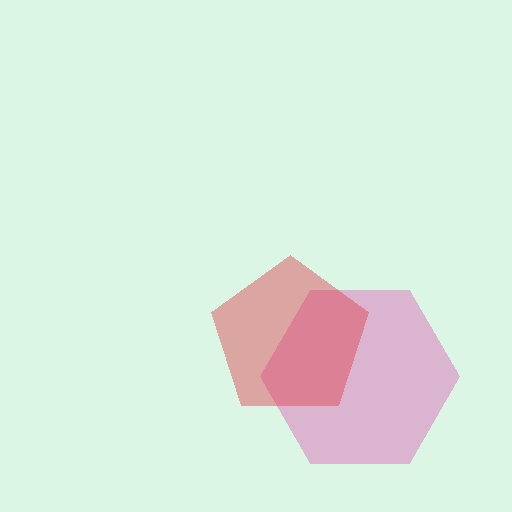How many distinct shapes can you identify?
There are 2 distinct shapes: a pink hexagon, a red pentagon.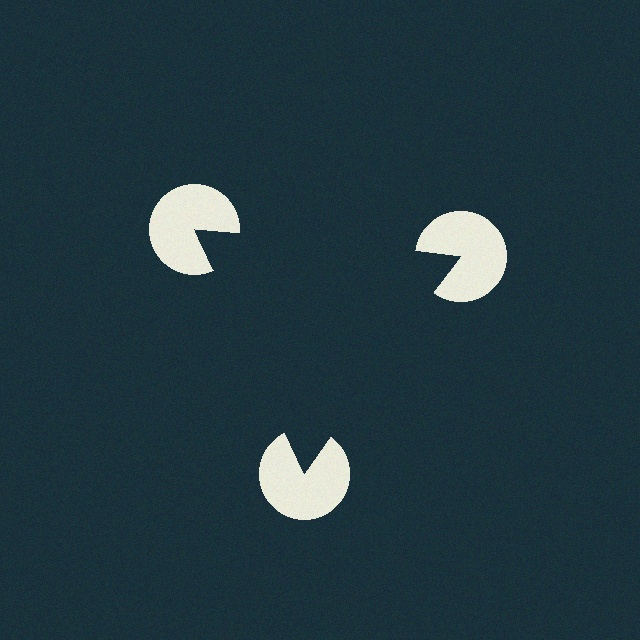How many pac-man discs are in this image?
There are 3 — one at each vertex of the illusory triangle.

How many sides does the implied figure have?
3 sides.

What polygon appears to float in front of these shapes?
An illusory triangle — its edges are inferred from the aligned wedge cuts in the pac-man discs, not physically drawn.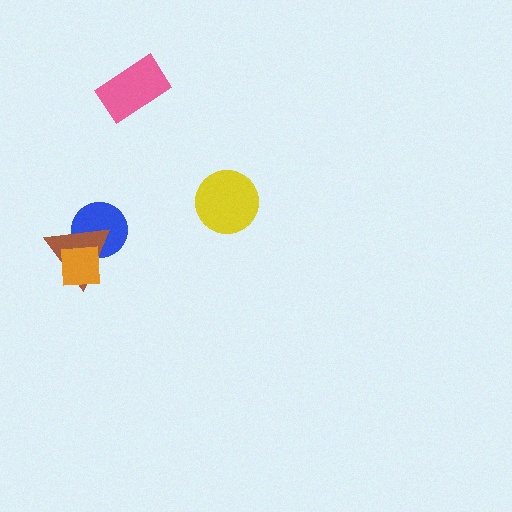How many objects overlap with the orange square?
2 objects overlap with the orange square.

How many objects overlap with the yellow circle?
0 objects overlap with the yellow circle.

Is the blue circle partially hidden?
Yes, it is partially covered by another shape.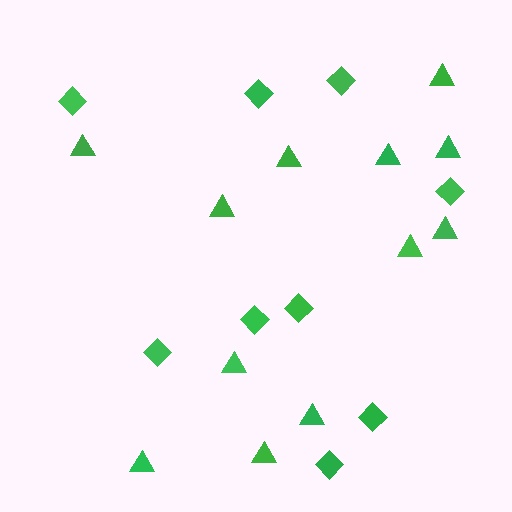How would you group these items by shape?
There are 2 groups: one group of triangles (12) and one group of diamonds (9).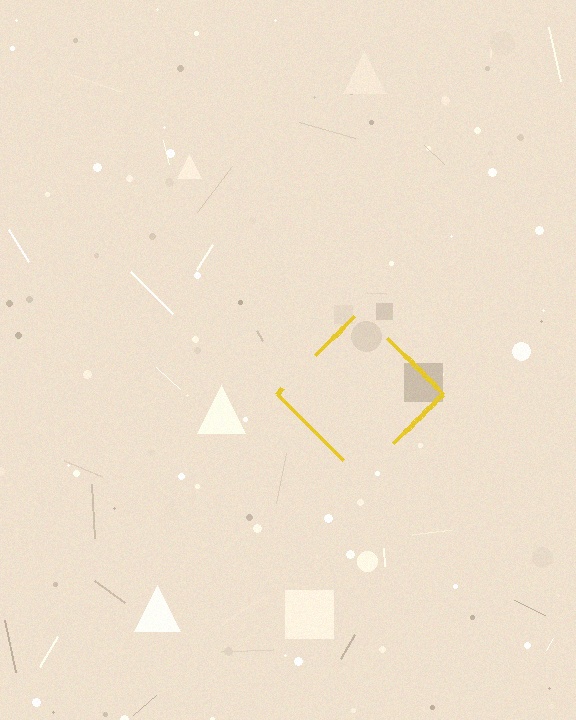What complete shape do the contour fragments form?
The contour fragments form a diamond.